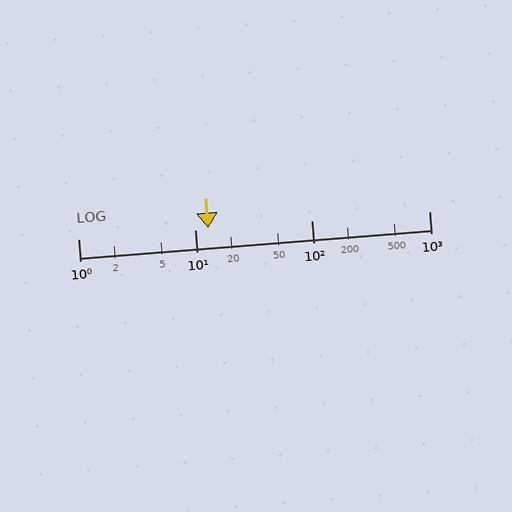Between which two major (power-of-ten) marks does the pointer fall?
The pointer is between 10 and 100.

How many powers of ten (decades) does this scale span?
The scale spans 3 decades, from 1 to 1000.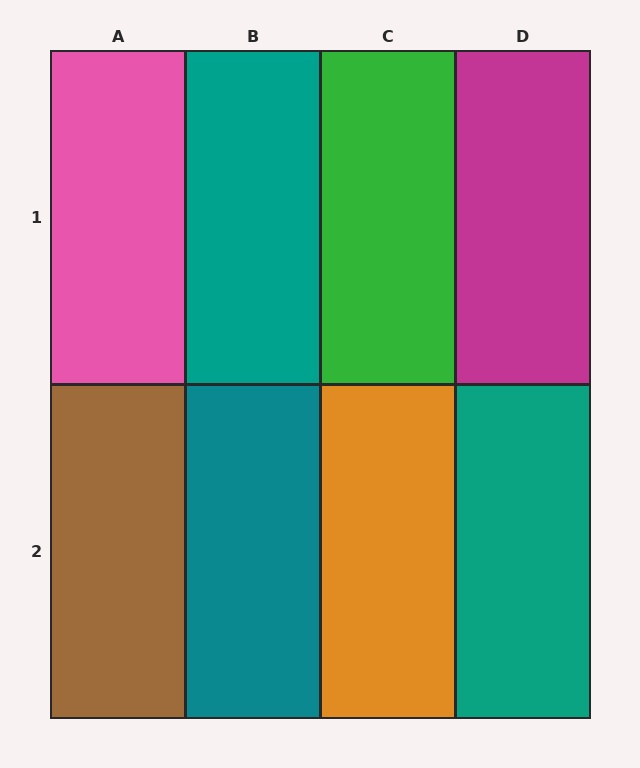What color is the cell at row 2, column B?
Teal.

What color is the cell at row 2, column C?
Orange.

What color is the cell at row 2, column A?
Brown.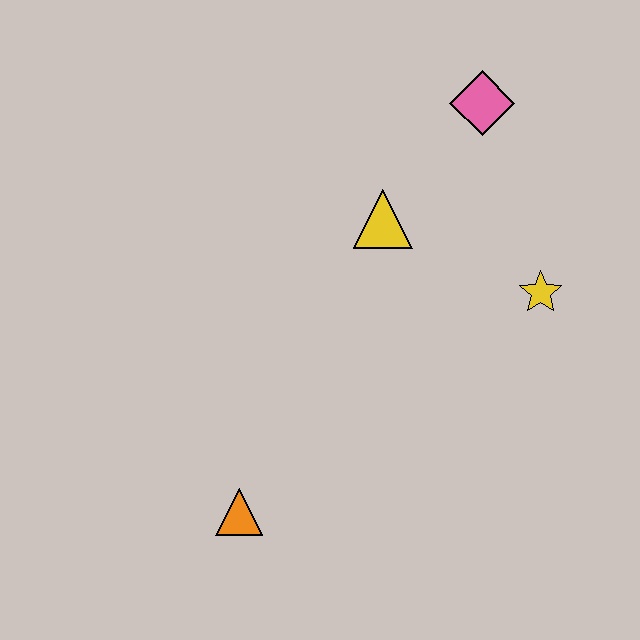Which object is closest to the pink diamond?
The yellow triangle is closest to the pink diamond.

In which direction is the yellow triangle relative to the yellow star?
The yellow triangle is to the left of the yellow star.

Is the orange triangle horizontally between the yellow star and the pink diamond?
No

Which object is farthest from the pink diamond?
The orange triangle is farthest from the pink diamond.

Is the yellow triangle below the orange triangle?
No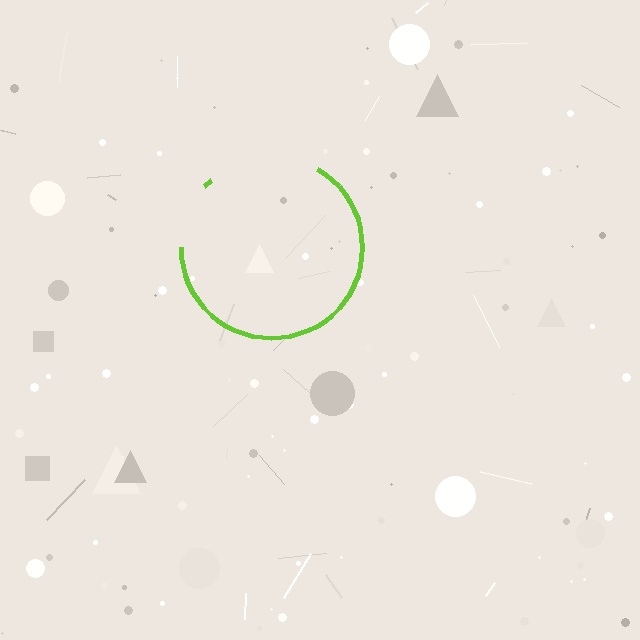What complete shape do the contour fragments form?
The contour fragments form a circle.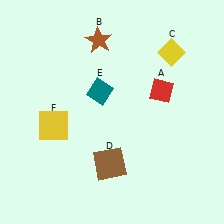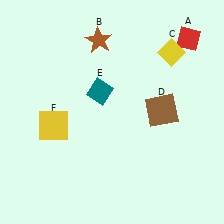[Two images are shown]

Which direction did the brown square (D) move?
The brown square (D) moved up.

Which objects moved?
The objects that moved are: the red diamond (A), the brown square (D).